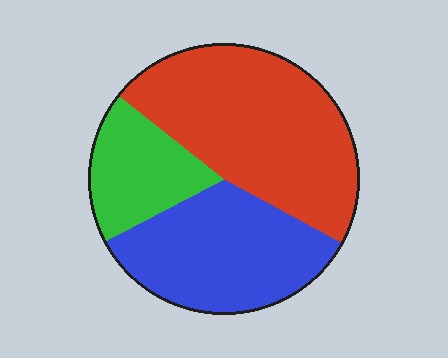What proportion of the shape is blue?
Blue covers around 35% of the shape.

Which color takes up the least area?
Green, at roughly 20%.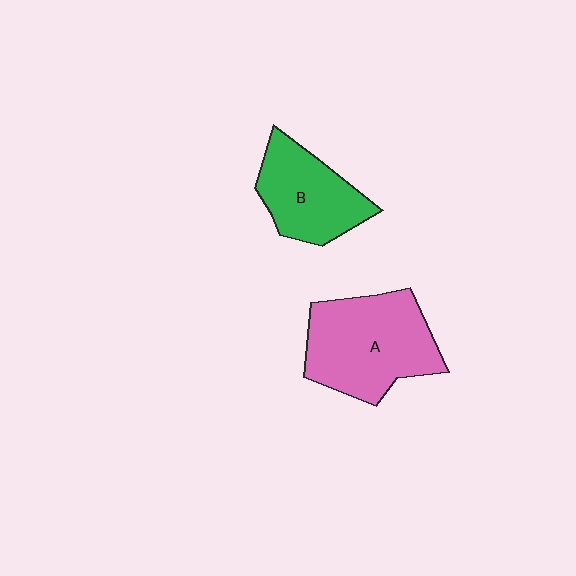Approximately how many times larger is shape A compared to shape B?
Approximately 1.4 times.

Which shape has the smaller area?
Shape B (green).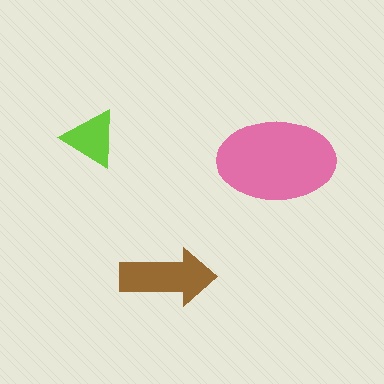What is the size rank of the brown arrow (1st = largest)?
2nd.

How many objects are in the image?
There are 3 objects in the image.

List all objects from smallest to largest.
The lime triangle, the brown arrow, the pink ellipse.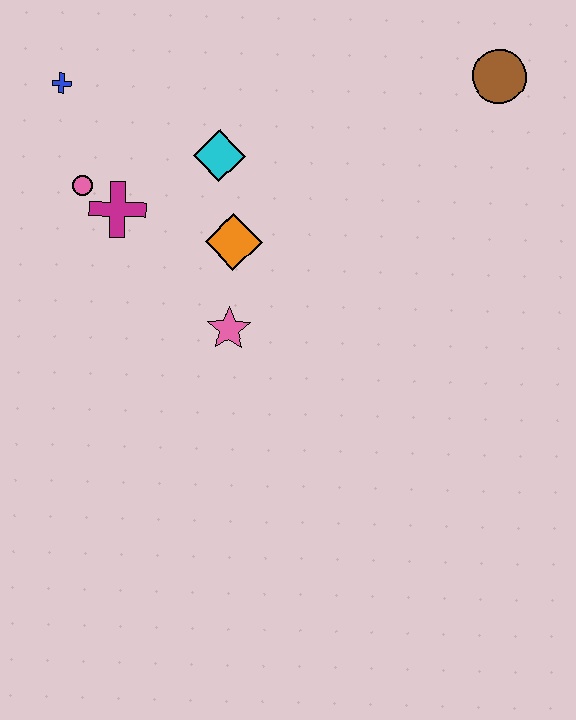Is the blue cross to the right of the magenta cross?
No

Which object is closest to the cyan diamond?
The orange diamond is closest to the cyan diamond.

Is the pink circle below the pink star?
No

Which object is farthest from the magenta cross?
The brown circle is farthest from the magenta cross.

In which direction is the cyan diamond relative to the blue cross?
The cyan diamond is to the right of the blue cross.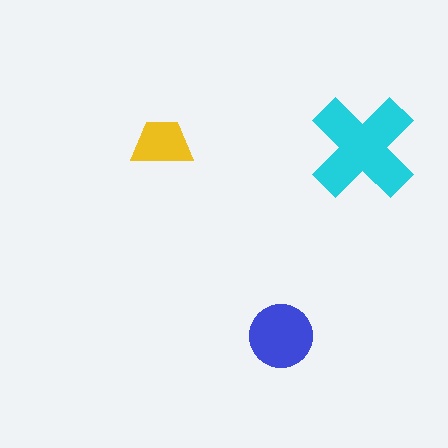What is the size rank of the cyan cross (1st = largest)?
1st.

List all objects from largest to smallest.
The cyan cross, the blue circle, the yellow trapezoid.